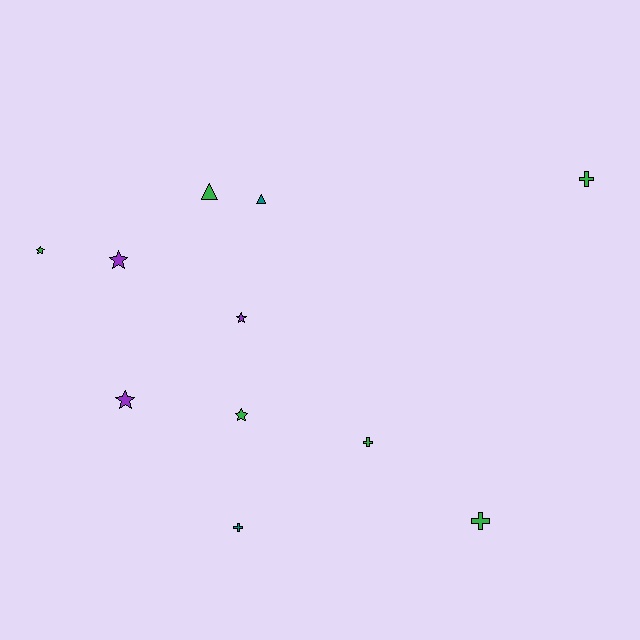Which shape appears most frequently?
Star, with 5 objects.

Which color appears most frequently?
Green, with 6 objects.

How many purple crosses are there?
There are no purple crosses.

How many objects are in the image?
There are 11 objects.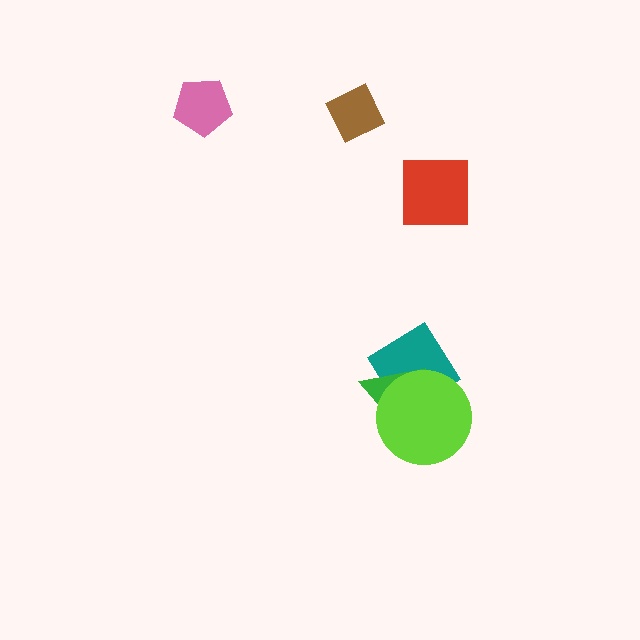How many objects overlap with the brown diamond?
0 objects overlap with the brown diamond.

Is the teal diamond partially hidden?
Yes, it is partially covered by another shape.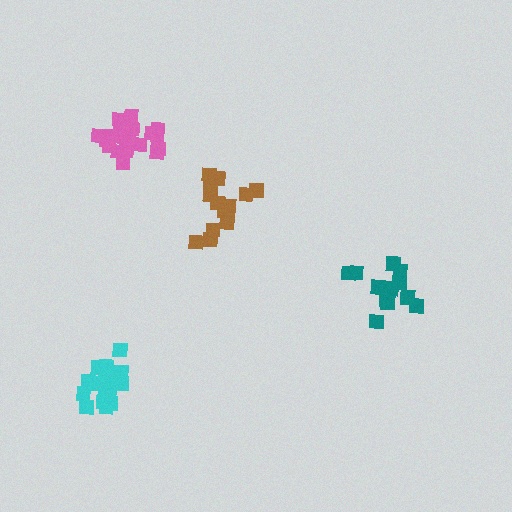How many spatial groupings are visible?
There are 4 spatial groupings.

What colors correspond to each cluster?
The clusters are colored: brown, cyan, pink, teal.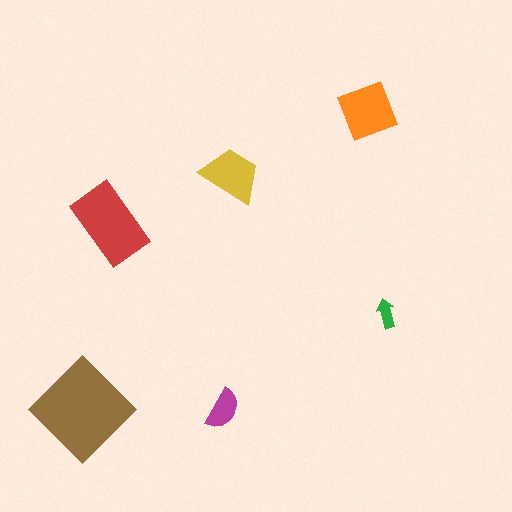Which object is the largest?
The brown diamond.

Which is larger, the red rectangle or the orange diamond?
The red rectangle.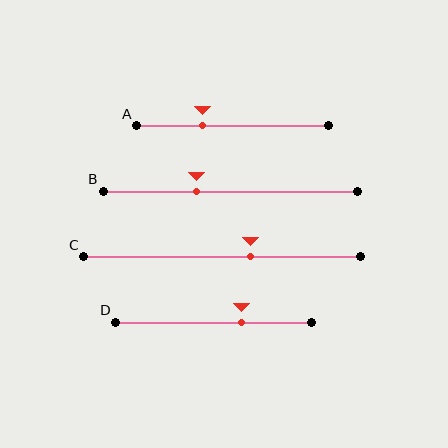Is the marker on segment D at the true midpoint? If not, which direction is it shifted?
No, the marker on segment D is shifted to the right by about 14% of the segment length.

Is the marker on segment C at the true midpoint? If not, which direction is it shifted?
No, the marker on segment C is shifted to the right by about 10% of the segment length.